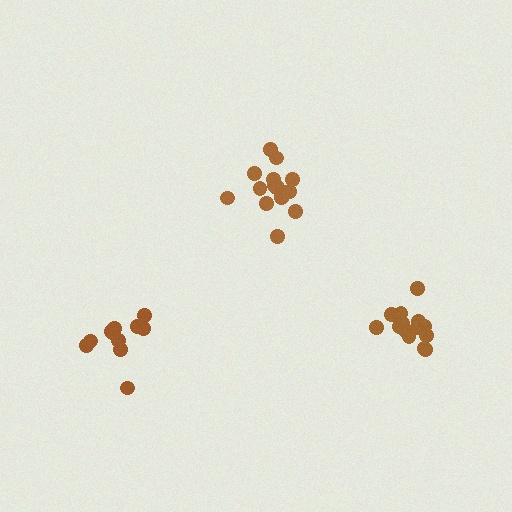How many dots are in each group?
Group 1: 16 dots, Group 2: 11 dots, Group 3: 14 dots (41 total).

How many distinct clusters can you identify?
There are 3 distinct clusters.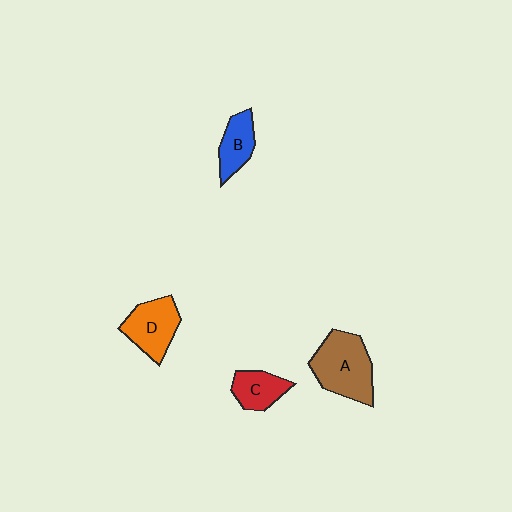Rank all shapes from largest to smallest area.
From largest to smallest: A (brown), D (orange), B (blue), C (red).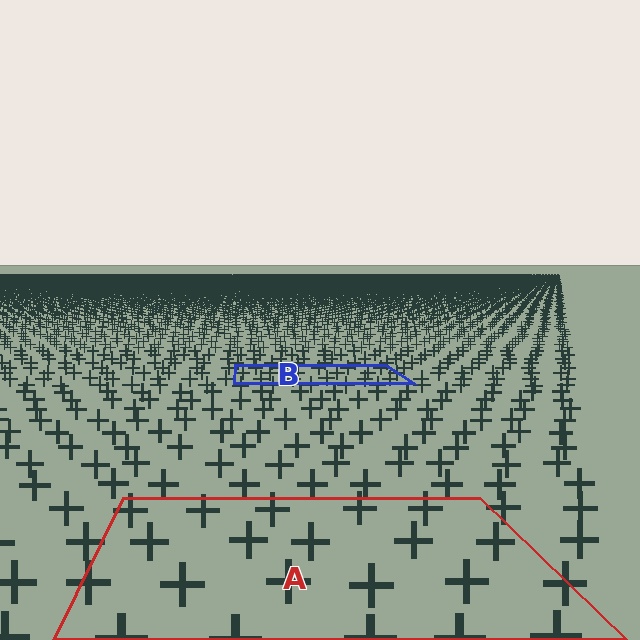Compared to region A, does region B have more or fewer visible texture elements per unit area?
Region B has more texture elements per unit area — they are packed more densely because it is farther away.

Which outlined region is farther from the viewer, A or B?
Region B is farther from the viewer — the texture elements inside it appear smaller and more densely packed.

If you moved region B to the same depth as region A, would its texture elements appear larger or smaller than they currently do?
They would appear larger. At a closer depth, the same texture elements are projected at a bigger on-screen size.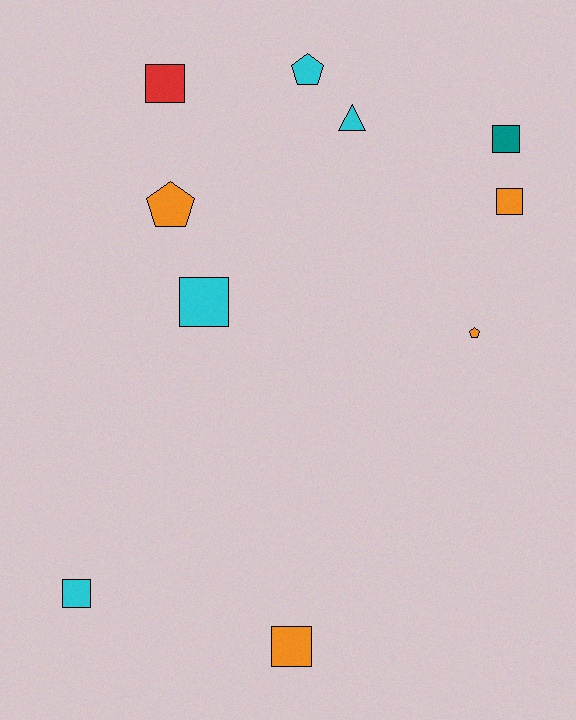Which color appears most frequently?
Orange, with 4 objects.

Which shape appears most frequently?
Square, with 6 objects.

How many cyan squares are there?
There are 2 cyan squares.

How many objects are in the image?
There are 10 objects.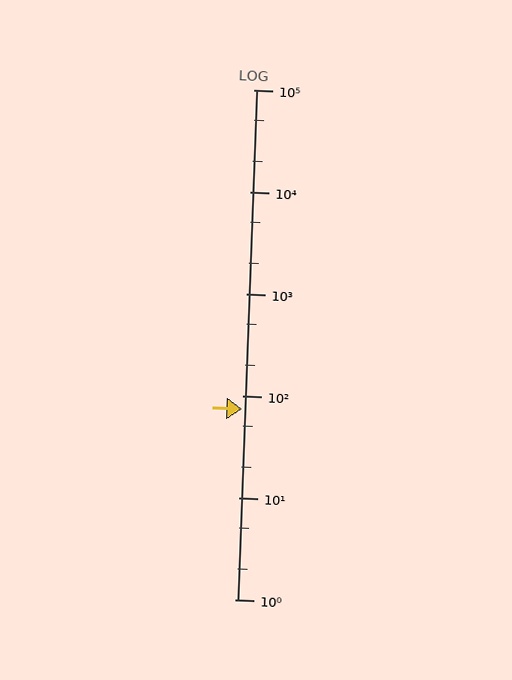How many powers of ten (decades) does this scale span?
The scale spans 5 decades, from 1 to 100000.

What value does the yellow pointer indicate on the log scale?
The pointer indicates approximately 73.